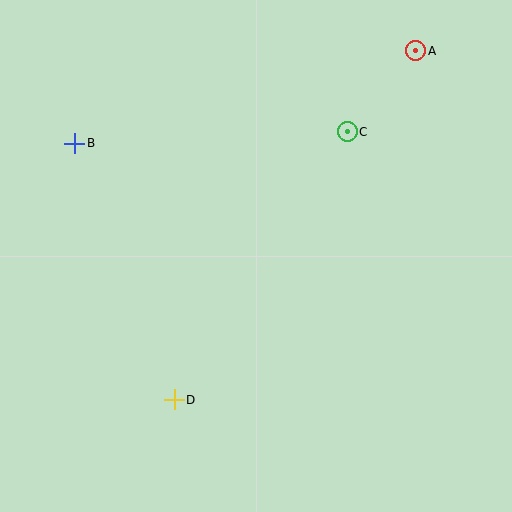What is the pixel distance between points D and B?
The distance between D and B is 275 pixels.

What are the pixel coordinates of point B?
Point B is at (74, 143).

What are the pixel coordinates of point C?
Point C is at (347, 132).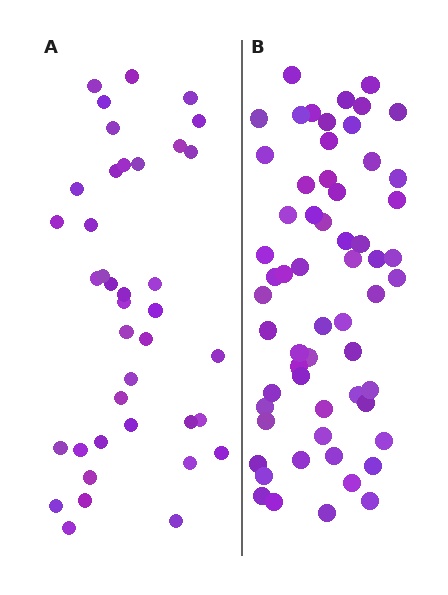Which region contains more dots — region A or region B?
Region B (the right region) has more dots.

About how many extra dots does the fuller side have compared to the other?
Region B has approximately 20 more dots than region A.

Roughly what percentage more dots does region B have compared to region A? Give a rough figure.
About 55% more.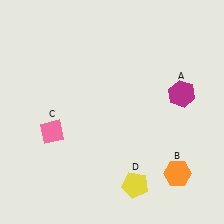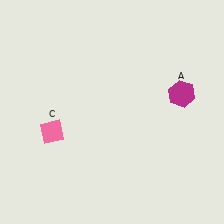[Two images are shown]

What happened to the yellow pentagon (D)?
The yellow pentagon (D) was removed in Image 2. It was in the bottom-right area of Image 1.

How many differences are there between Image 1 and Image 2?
There are 2 differences between the two images.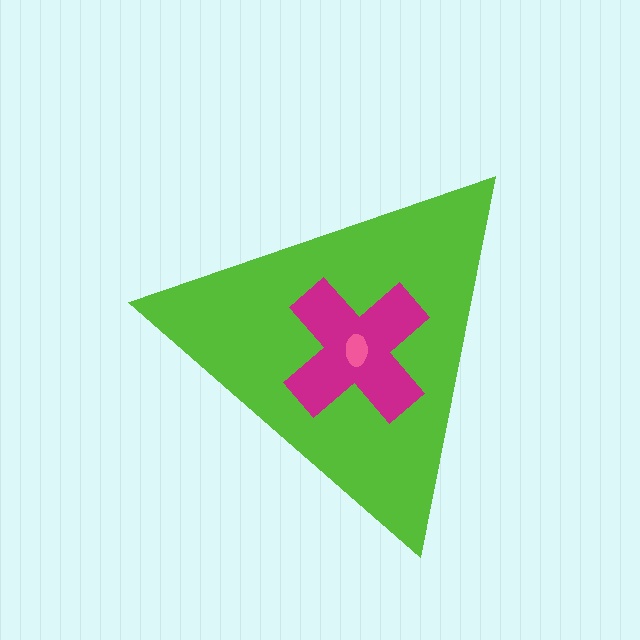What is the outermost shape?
The lime triangle.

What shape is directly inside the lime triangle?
The magenta cross.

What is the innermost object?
The pink ellipse.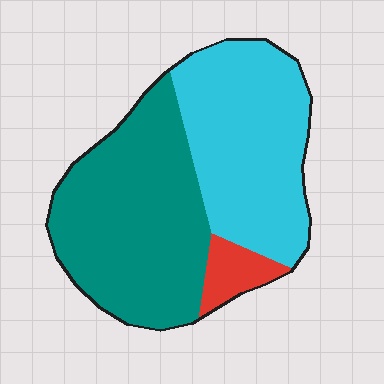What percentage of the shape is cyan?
Cyan takes up about two fifths (2/5) of the shape.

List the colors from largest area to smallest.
From largest to smallest: teal, cyan, red.